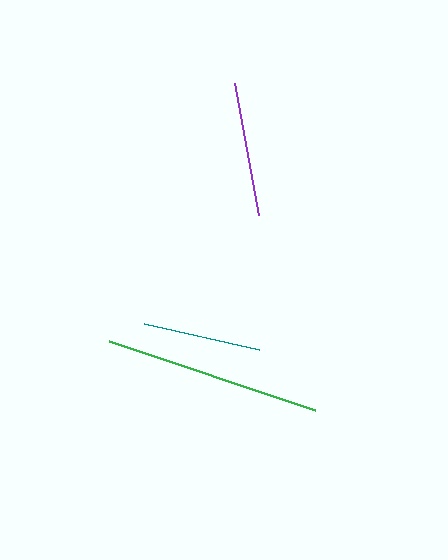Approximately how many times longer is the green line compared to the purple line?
The green line is approximately 1.6 times the length of the purple line.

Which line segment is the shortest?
The teal line is the shortest at approximately 118 pixels.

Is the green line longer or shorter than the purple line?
The green line is longer than the purple line.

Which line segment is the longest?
The green line is the longest at approximately 217 pixels.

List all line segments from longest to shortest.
From longest to shortest: green, purple, teal.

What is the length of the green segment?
The green segment is approximately 217 pixels long.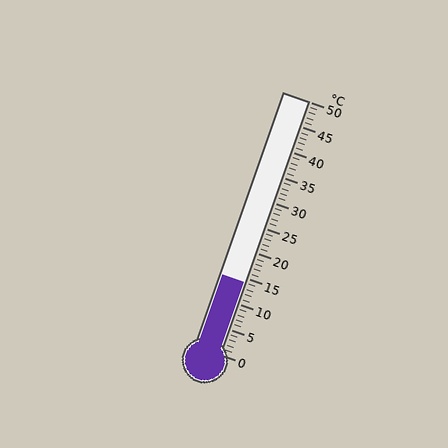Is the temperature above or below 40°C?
The temperature is below 40°C.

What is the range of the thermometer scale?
The thermometer scale ranges from 0°C to 50°C.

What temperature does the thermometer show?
The thermometer shows approximately 14°C.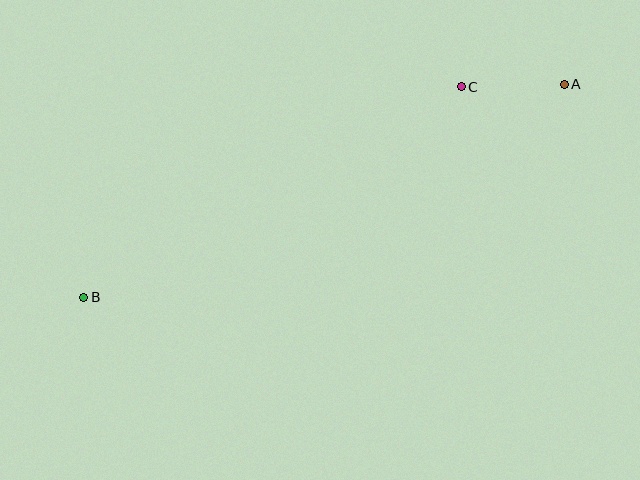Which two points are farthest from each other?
Points A and B are farthest from each other.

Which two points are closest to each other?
Points A and C are closest to each other.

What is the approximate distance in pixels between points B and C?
The distance between B and C is approximately 432 pixels.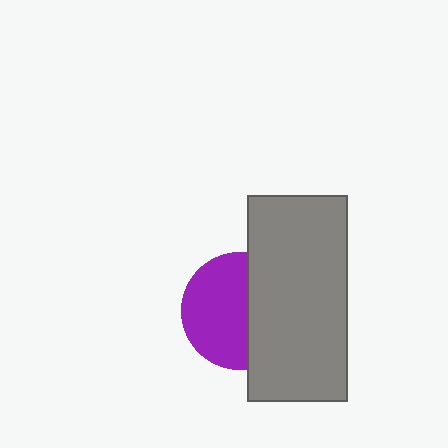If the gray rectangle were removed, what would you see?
You would see the complete purple circle.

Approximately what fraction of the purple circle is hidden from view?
Roughly 42% of the purple circle is hidden behind the gray rectangle.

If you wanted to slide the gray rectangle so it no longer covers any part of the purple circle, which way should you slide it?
Slide it right — that is the most direct way to separate the two shapes.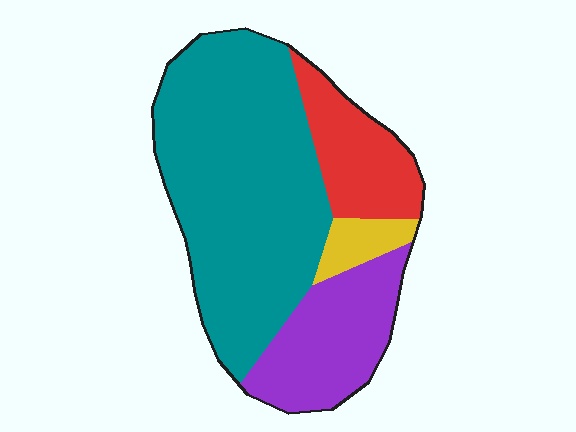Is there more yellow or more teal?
Teal.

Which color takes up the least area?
Yellow, at roughly 5%.